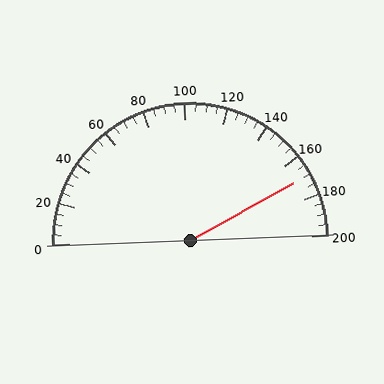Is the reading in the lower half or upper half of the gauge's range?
The reading is in the upper half of the range (0 to 200).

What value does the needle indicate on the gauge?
The needle indicates approximately 170.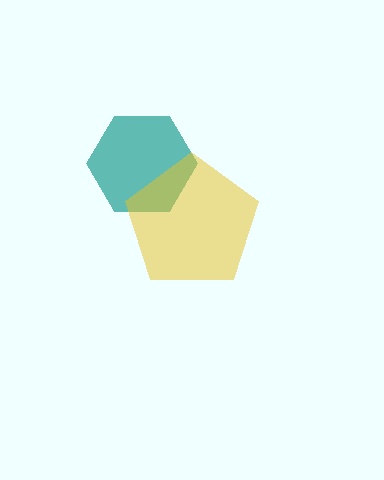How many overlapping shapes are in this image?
There are 2 overlapping shapes in the image.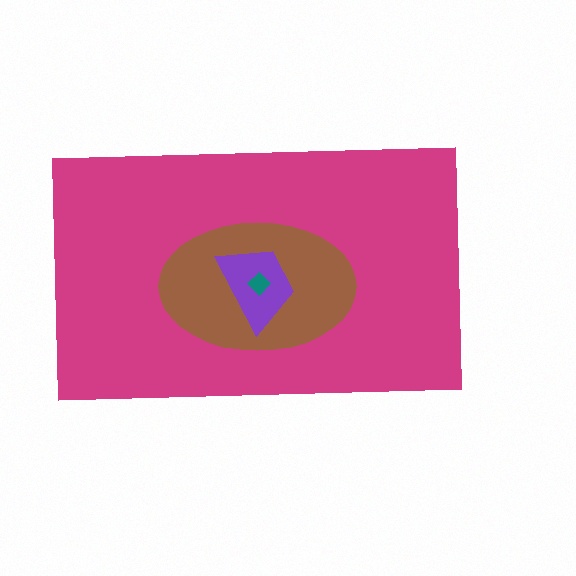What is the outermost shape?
The magenta rectangle.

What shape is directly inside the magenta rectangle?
The brown ellipse.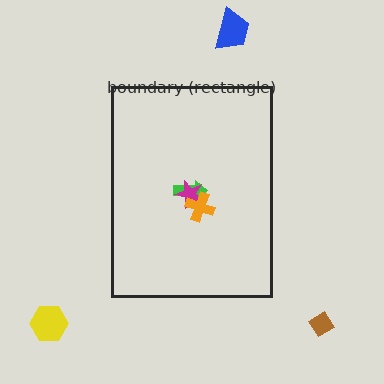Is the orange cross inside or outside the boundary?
Inside.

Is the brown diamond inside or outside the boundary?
Outside.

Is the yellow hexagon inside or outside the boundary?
Outside.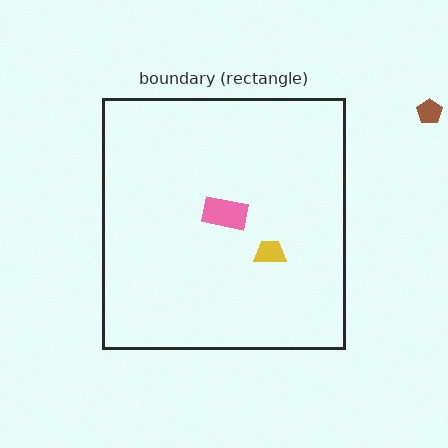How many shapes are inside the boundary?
2 inside, 1 outside.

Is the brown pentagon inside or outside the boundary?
Outside.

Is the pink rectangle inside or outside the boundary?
Inside.